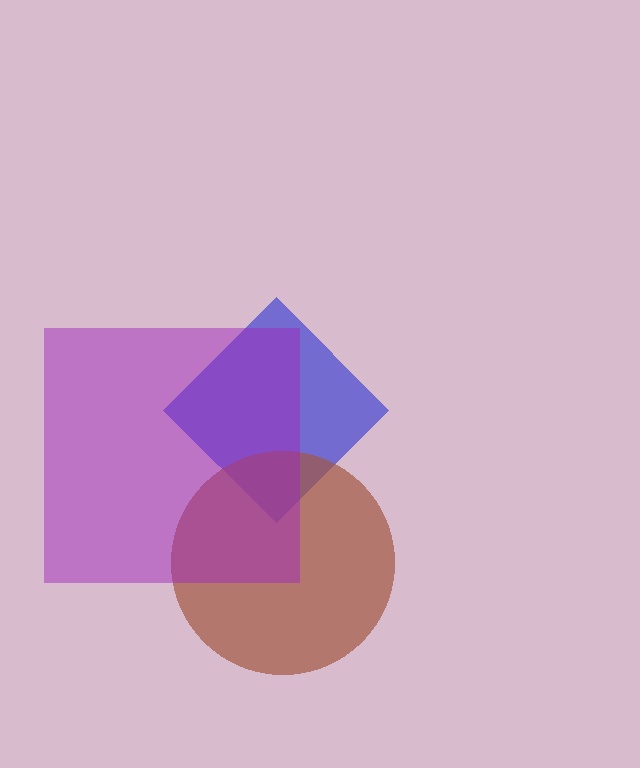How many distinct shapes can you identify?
There are 3 distinct shapes: a blue diamond, a brown circle, a purple square.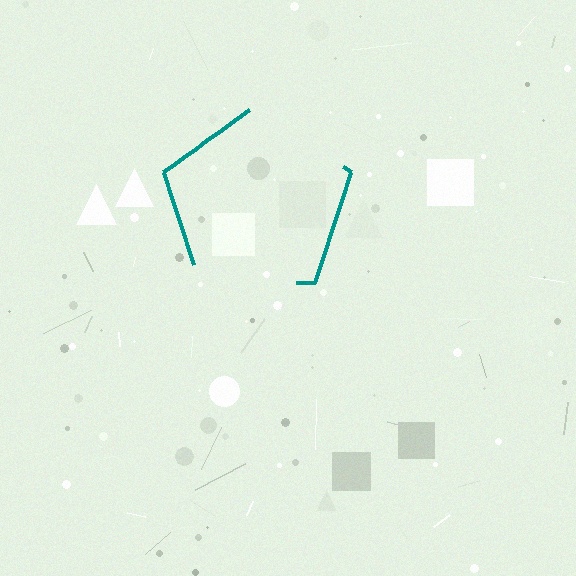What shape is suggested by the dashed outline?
The dashed outline suggests a pentagon.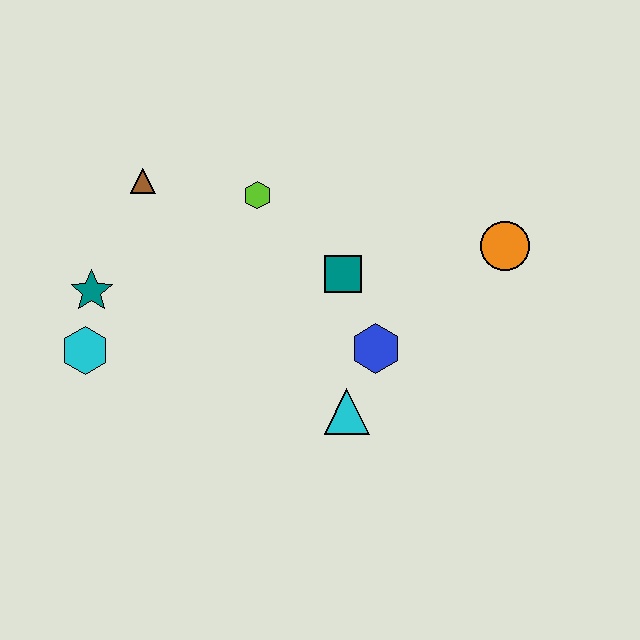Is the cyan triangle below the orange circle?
Yes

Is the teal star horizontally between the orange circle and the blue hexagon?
No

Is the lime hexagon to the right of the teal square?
No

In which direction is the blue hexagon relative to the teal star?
The blue hexagon is to the right of the teal star.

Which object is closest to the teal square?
The blue hexagon is closest to the teal square.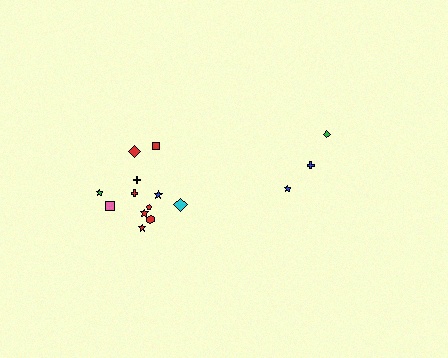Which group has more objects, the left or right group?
The left group.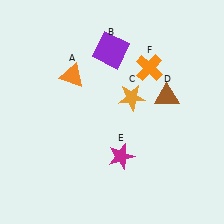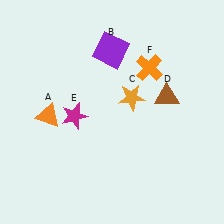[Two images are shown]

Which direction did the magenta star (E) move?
The magenta star (E) moved left.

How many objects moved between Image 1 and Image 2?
2 objects moved between the two images.